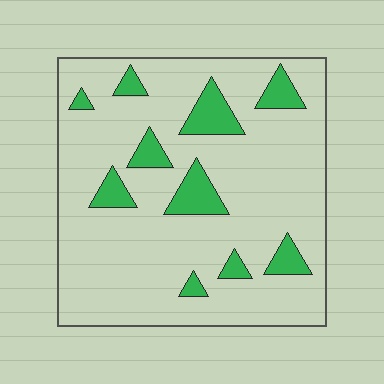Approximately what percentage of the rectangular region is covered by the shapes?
Approximately 15%.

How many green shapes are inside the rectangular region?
10.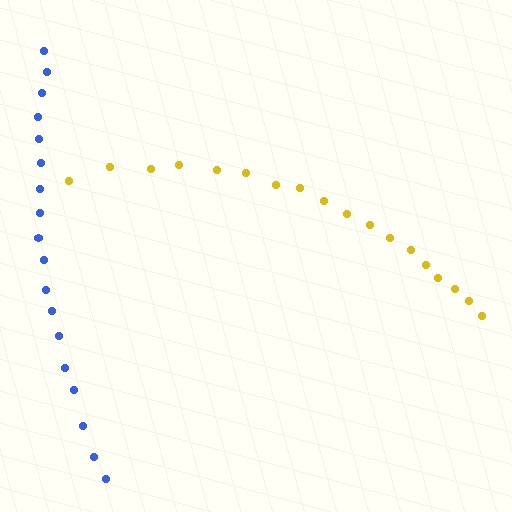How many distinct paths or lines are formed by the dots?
There are 2 distinct paths.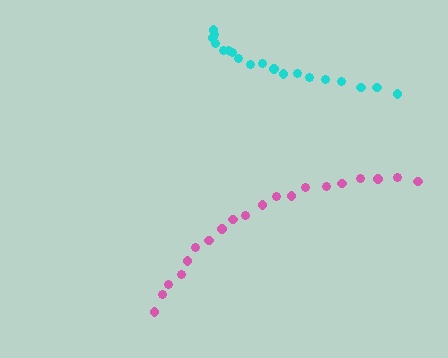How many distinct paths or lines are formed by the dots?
There are 2 distinct paths.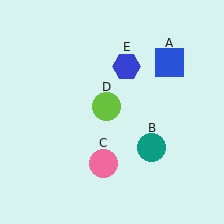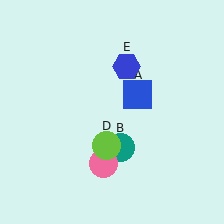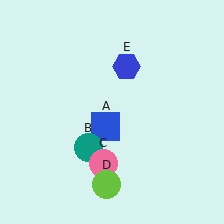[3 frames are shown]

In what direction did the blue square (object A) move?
The blue square (object A) moved down and to the left.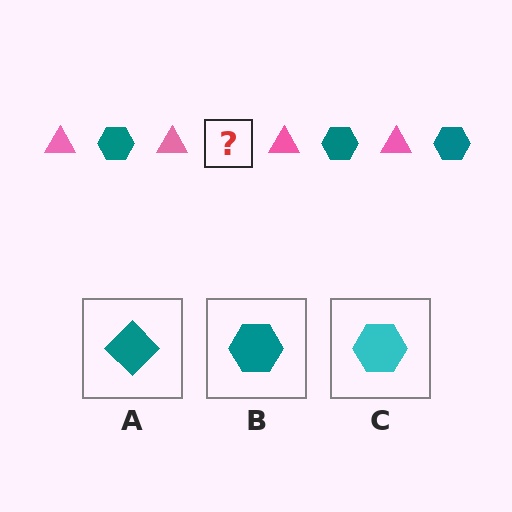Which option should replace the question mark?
Option B.